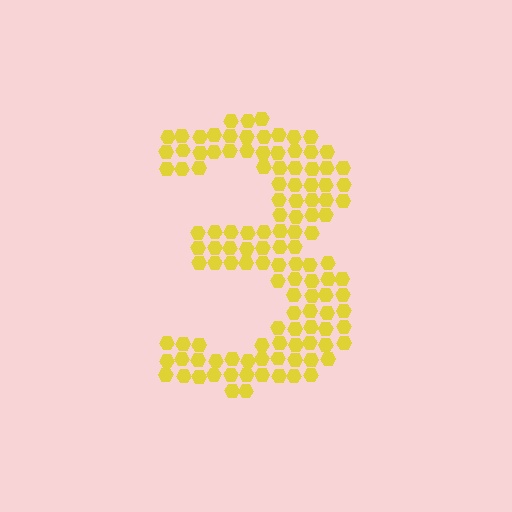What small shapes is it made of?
It is made of small hexagons.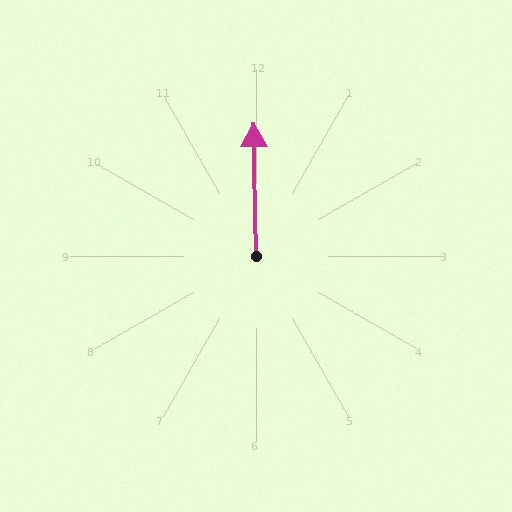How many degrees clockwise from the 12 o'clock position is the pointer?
Approximately 359 degrees.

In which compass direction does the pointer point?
North.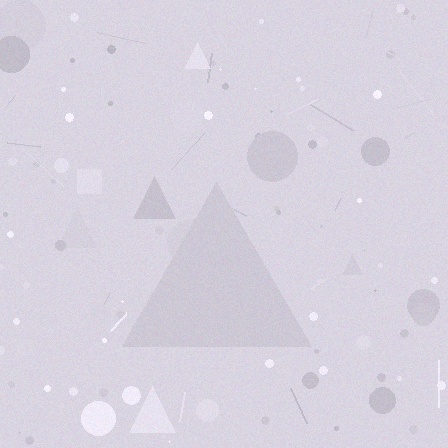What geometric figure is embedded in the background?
A triangle is embedded in the background.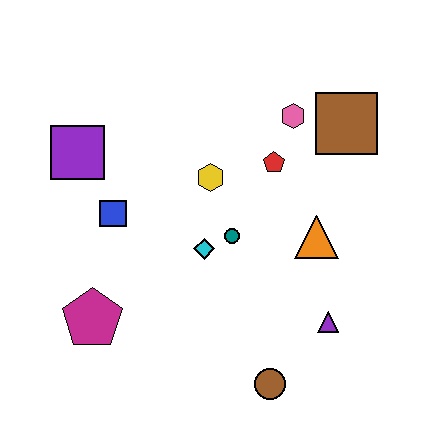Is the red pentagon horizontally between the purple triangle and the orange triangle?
No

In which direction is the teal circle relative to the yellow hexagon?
The teal circle is below the yellow hexagon.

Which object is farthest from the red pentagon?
The magenta pentagon is farthest from the red pentagon.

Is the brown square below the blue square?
No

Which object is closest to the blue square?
The purple square is closest to the blue square.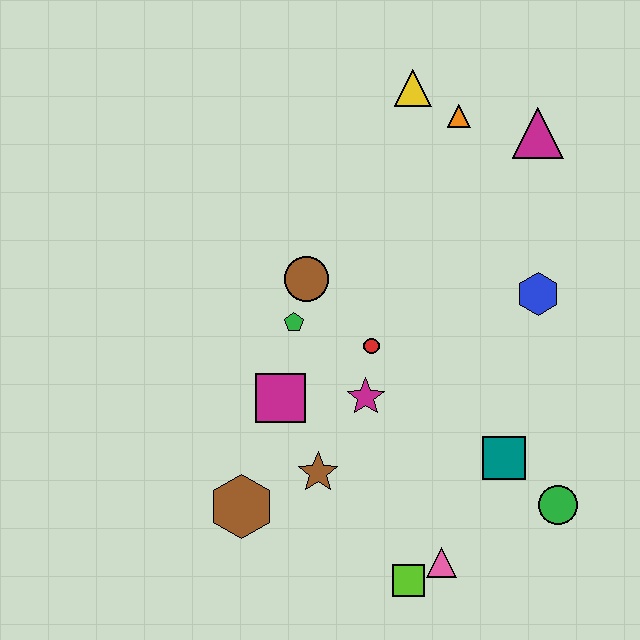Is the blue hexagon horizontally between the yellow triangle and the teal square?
No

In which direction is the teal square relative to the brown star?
The teal square is to the right of the brown star.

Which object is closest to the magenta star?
The red circle is closest to the magenta star.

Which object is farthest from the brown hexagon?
The magenta triangle is farthest from the brown hexagon.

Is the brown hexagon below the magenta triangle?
Yes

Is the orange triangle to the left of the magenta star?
No